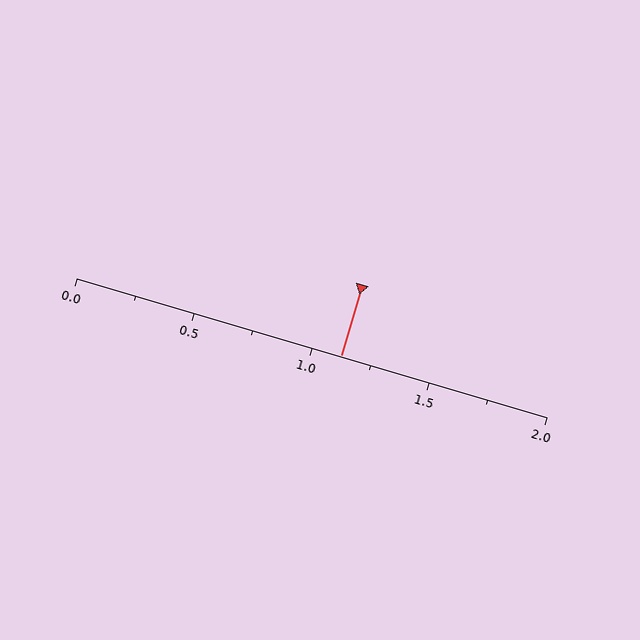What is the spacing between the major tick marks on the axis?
The major ticks are spaced 0.5 apart.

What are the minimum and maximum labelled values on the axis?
The axis runs from 0.0 to 2.0.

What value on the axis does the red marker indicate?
The marker indicates approximately 1.12.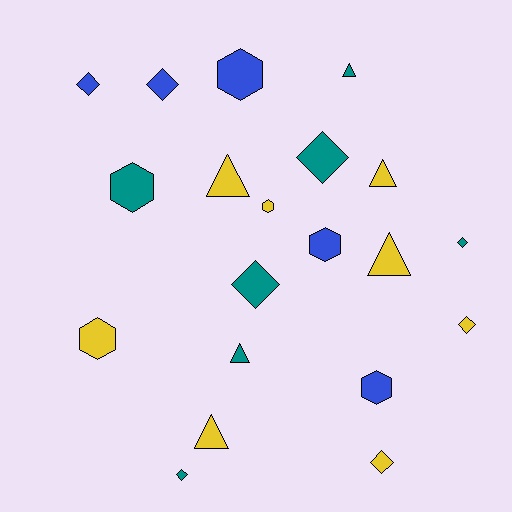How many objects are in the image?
There are 20 objects.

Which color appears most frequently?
Yellow, with 8 objects.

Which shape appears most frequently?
Diamond, with 8 objects.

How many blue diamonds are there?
There are 2 blue diamonds.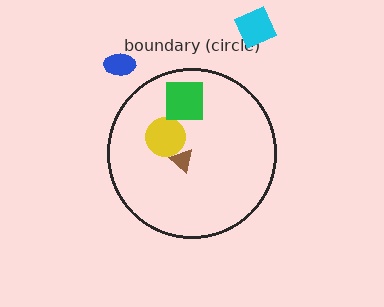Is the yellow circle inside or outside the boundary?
Inside.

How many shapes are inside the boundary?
3 inside, 2 outside.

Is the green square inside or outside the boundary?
Inside.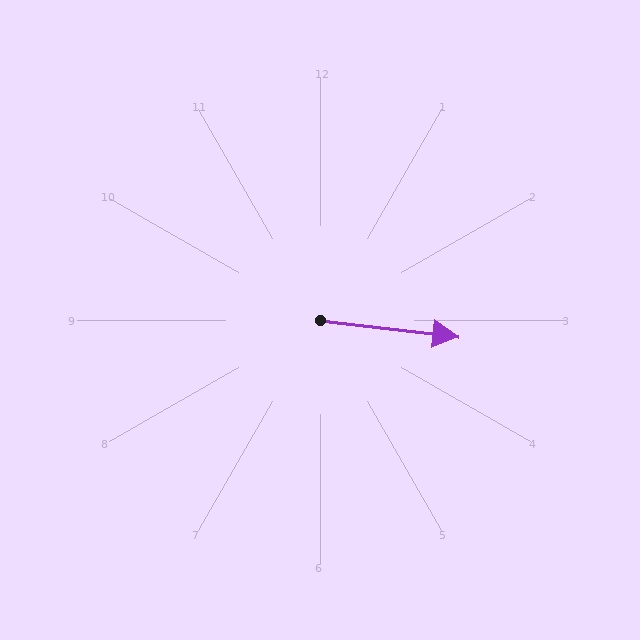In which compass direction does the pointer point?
East.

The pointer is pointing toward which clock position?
Roughly 3 o'clock.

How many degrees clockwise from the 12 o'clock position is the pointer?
Approximately 97 degrees.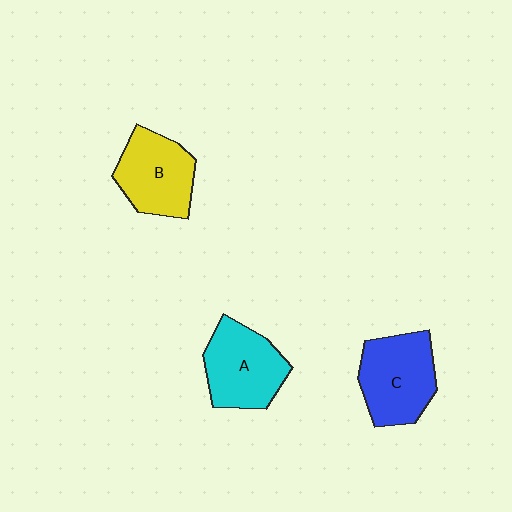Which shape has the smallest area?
Shape B (yellow).